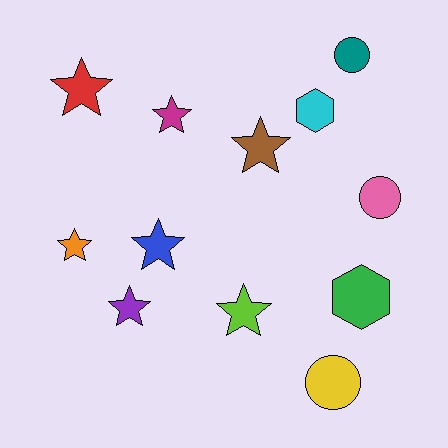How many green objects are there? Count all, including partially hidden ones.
There is 1 green object.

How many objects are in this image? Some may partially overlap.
There are 12 objects.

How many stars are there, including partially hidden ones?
There are 7 stars.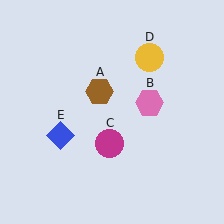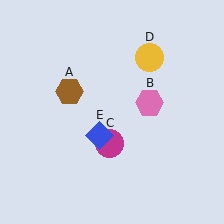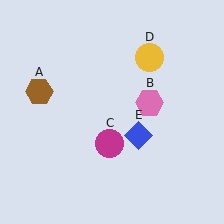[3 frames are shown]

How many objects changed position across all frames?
2 objects changed position: brown hexagon (object A), blue diamond (object E).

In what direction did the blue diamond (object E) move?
The blue diamond (object E) moved right.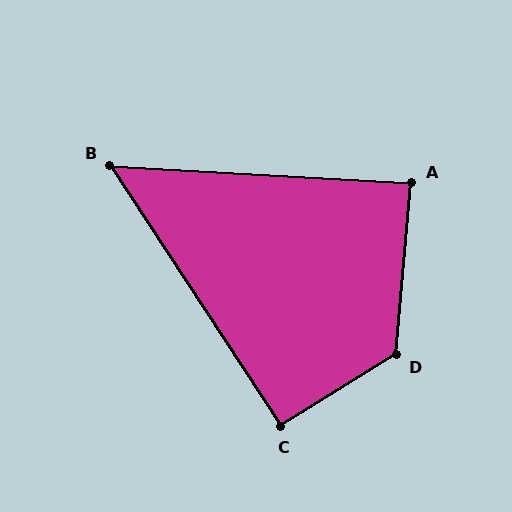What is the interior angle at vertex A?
Approximately 88 degrees (approximately right).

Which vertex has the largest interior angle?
D, at approximately 126 degrees.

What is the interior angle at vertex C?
Approximately 92 degrees (approximately right).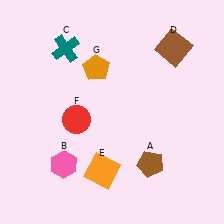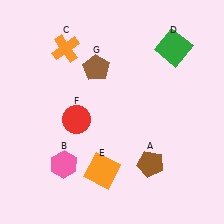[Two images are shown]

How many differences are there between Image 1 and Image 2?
There are 3 differences between the two images.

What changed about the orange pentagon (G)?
In Image 1, G is orange. In Image 2, it changed to brown.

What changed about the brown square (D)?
In Image 1, D is brown. In Image 2, it changed to green.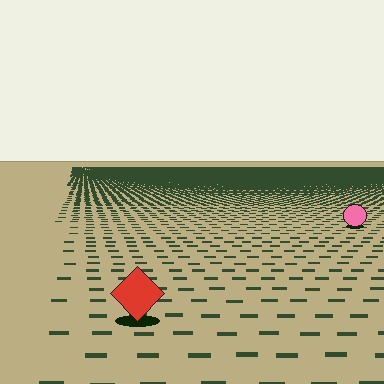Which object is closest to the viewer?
The red diamond is closest. The texture marks near it are larger and more spread out.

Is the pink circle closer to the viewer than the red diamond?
No. The red diamond is closer — you can tell from the texture gradient: the ground texture is coarser near it.